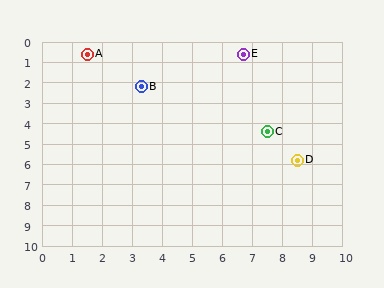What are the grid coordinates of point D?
Point D is at approximately (8.5, 5.8).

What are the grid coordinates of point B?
Point B is at approximately (3.3, 2.2).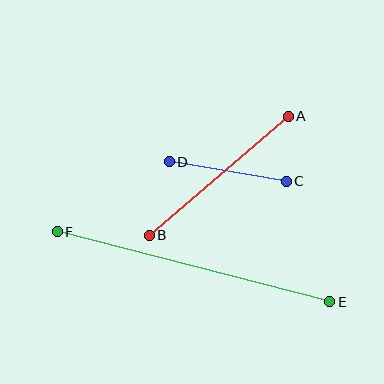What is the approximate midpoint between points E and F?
The midpoint is at approximately (194, 267) pixels.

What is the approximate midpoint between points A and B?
The midpoint is at approximately (219, 176) pixels.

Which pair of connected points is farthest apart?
Points E and F are farthest apart.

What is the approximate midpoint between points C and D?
The midpoint is at approximately (228, 172) pixels.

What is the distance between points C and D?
The distance is approximately 119 pixels.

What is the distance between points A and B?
The distance is approximately 183 pixels.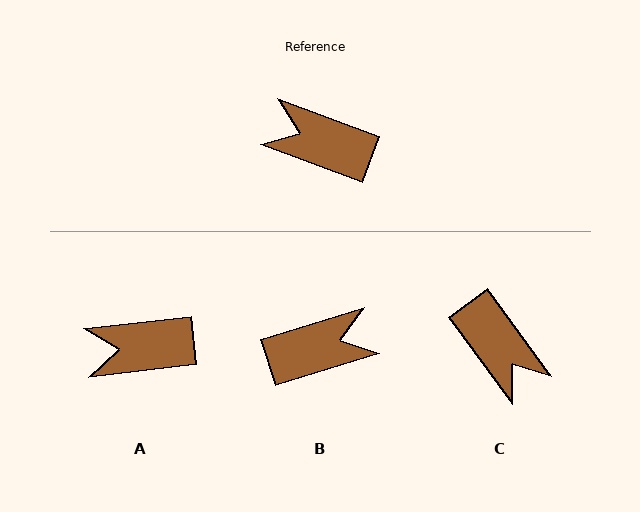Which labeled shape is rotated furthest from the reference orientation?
C, about 146 degrees away.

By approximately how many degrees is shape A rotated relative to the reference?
Approximately 27 degrees counter-clockwise.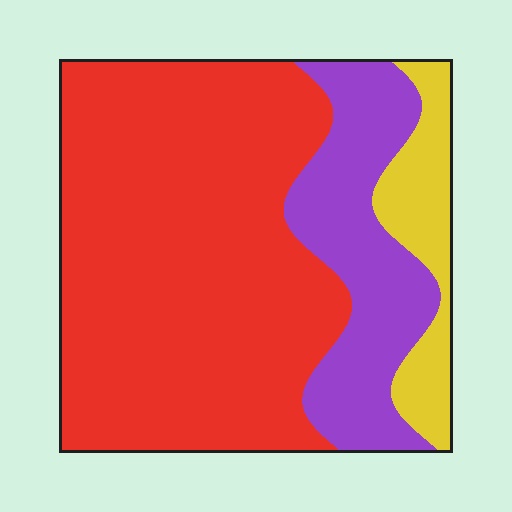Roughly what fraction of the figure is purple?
Purple covers about 25% of the figure.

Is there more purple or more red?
Red.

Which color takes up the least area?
Yellow, at roughly 10%.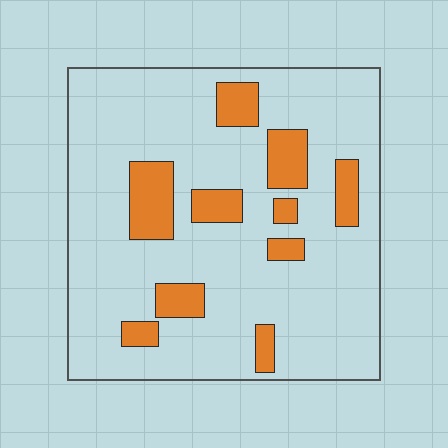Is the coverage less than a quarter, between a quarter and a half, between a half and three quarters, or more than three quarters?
Less than a quarter.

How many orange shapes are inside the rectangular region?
10.